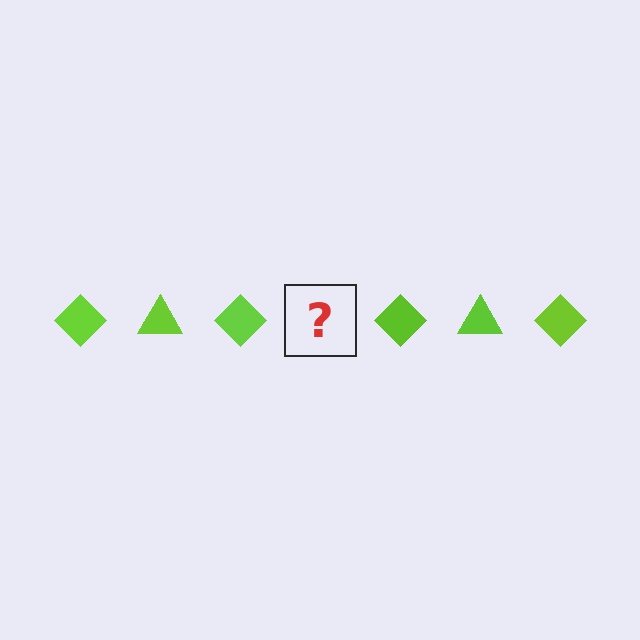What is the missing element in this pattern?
The missing element is a lime triangle.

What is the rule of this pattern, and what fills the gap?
The rule is that the pattern cycles through diamond, triangle shapes in lime. The gap should be filled with a lime triangle.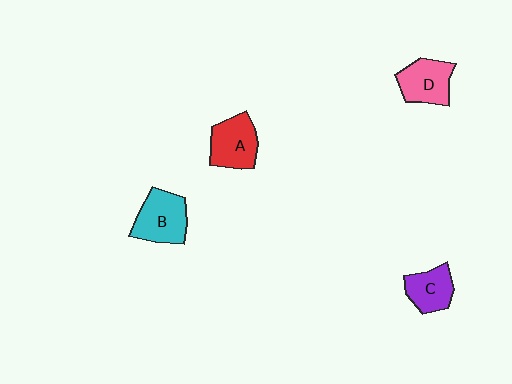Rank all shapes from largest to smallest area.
From largest to smallest: B (cyan), A (red), D (pink), C (purple).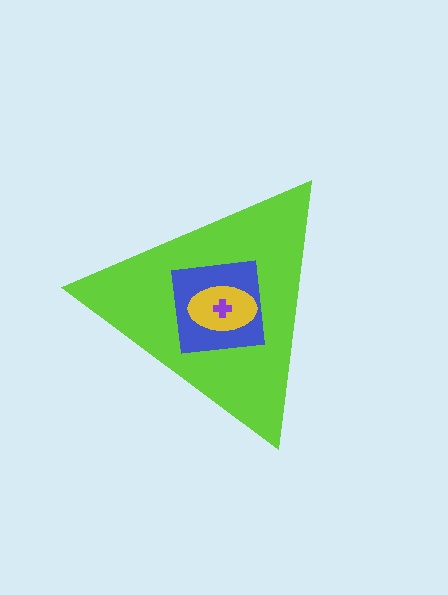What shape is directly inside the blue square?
The yellow ellipse.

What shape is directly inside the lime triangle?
The blue square.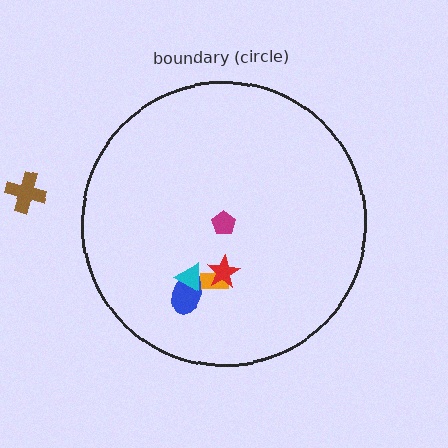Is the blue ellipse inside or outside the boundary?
Inside.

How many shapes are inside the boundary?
5 inside, 1 outside.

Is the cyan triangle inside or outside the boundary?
Inside.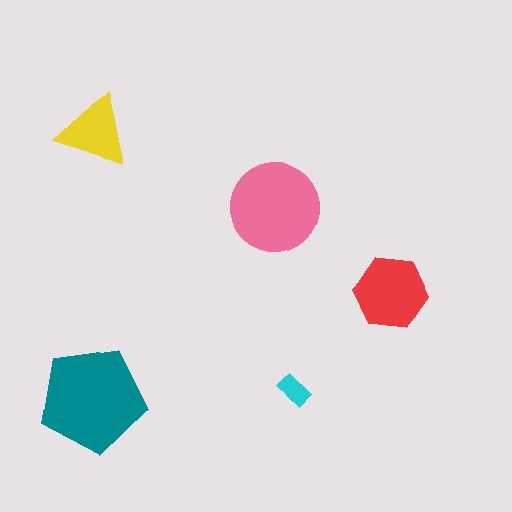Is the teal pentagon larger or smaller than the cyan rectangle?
Larger.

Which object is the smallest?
The cyan rectangle.